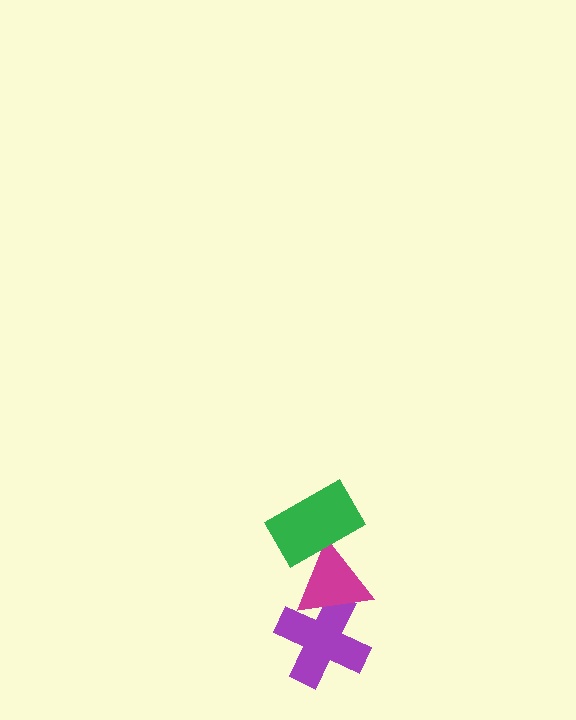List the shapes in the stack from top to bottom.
From top to bottom: the green rectangle, the magenta triangle, the purple cross.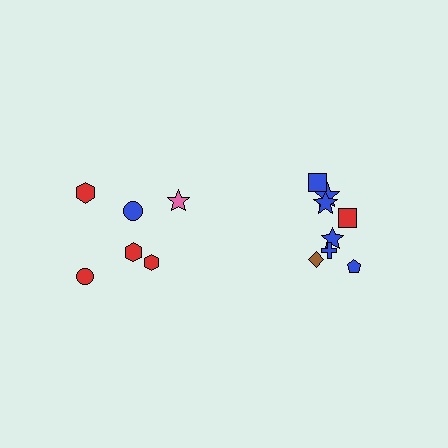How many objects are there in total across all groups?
There are 14 objects.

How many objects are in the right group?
There are 8 objects.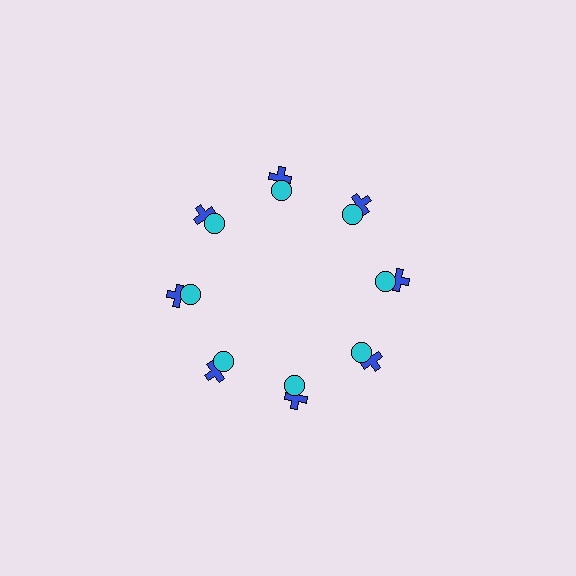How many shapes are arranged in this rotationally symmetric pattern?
There are 16 shapes, arranged in 8 groups of 2.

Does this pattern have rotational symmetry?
Yes, this pattern has 8-fold rotational symmetry. It looks the same after rotating 45 degrees around the center.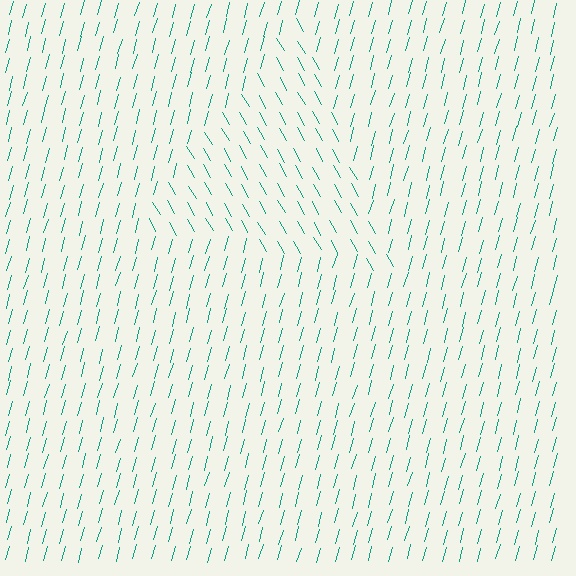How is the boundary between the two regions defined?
The boundary is defined purely by a change in line orientation (approximately 45 degrees difference). All lines are the same color and thickness.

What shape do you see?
I see a triangle.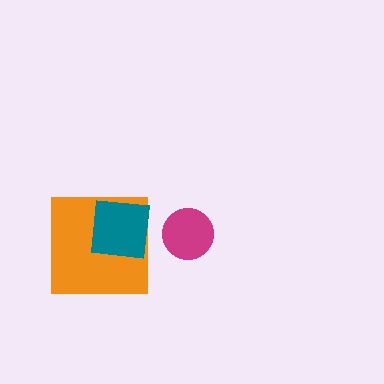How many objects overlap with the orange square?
1 object overlaps with the orange square.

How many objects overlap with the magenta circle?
0 objects overlap with the magenta circle.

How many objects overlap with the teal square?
1 object overlaps with the teal square.